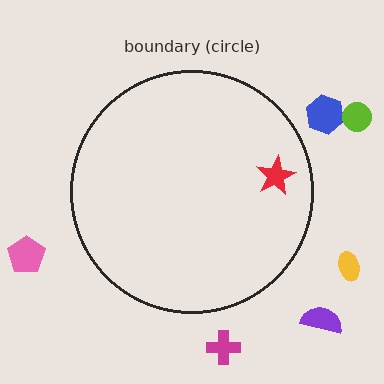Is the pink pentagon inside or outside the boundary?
Outside.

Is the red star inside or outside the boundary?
Inside.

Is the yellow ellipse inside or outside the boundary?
Outside.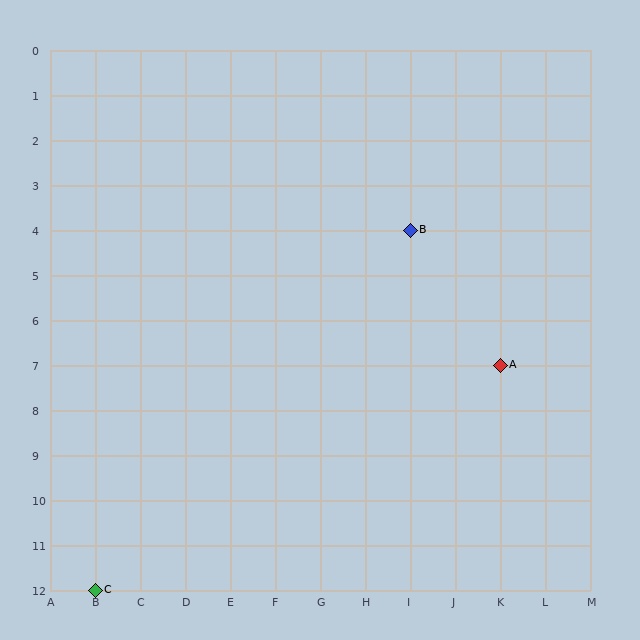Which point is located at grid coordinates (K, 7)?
Point A is at (K, 7).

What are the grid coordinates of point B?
Point B is at grid coordinates (I, 4).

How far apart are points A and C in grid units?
Points A and C are 9 columns and 5 rows apart (about 10.3 grid units diagonally).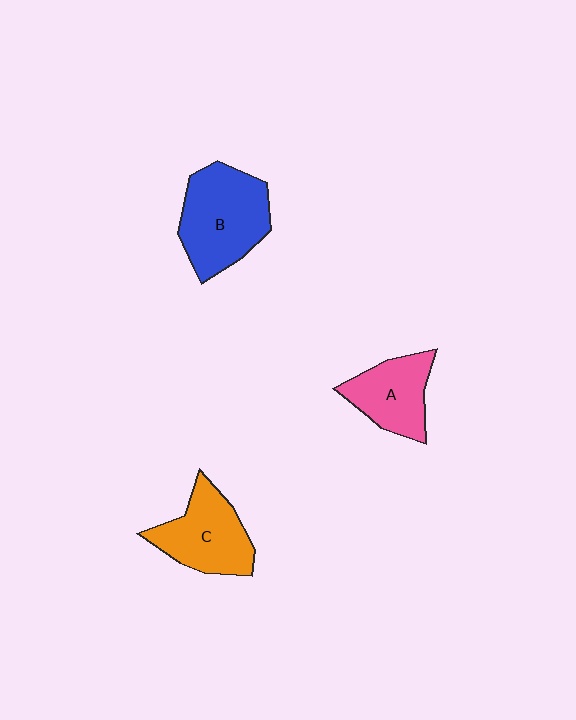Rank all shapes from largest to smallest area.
From largest to smallest: B (blue), C (orange), A (pink).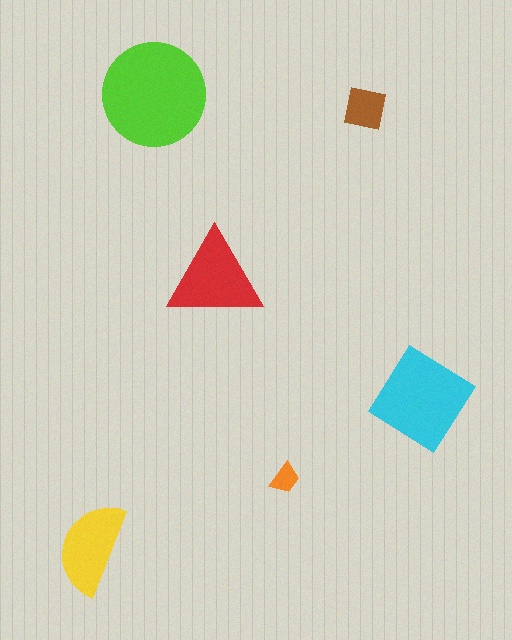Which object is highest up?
The lime circle is topmost.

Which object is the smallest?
The orange trapezoid.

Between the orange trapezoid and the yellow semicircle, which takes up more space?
The yellow semicircle.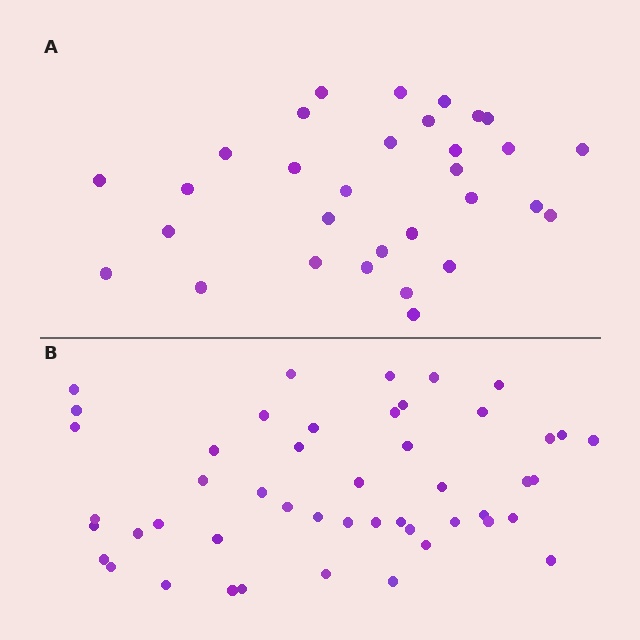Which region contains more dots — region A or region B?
Region B (the bottom region) has more dots.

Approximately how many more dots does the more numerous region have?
Region B has approximately 15 more dots than region A.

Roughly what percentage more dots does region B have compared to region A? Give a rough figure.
About 55% more.